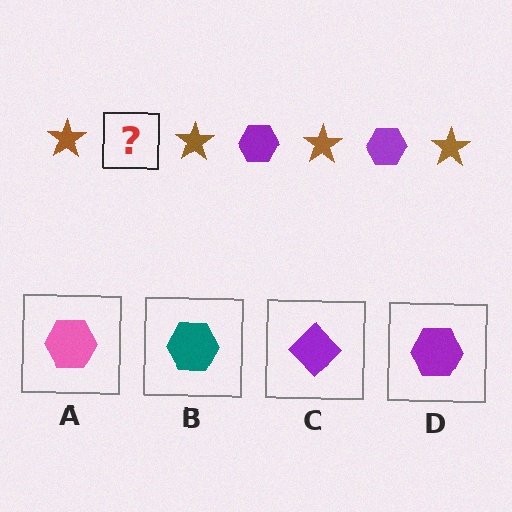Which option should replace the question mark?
Option D.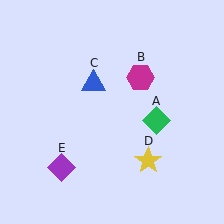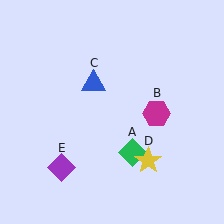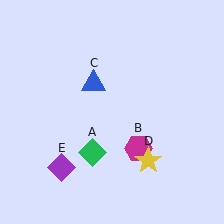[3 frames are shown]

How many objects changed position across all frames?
2 objects changed position: green diamond (object A), magenta hexagon (object B).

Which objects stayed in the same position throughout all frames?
Blue triangle (object C) and yellow star (object D) and purple diamond (object E) remained stationary.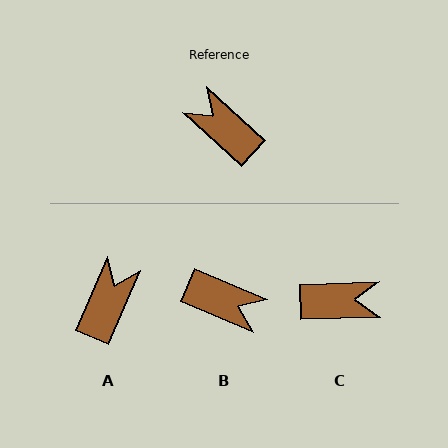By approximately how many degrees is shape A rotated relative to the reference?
Approximately 70 degrees clockwise.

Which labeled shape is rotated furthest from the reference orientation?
B, about 161 degrees away.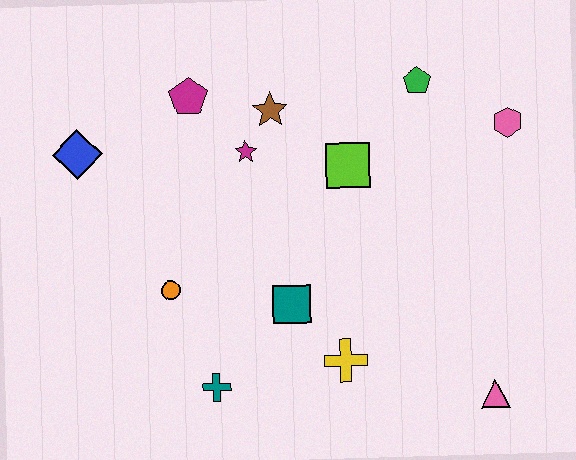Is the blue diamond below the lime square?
No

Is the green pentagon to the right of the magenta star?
Yes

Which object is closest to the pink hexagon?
The green pentagon is closest to the pink hexagon.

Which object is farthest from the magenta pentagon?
The pink triangle is farthest from the magenta pentagon.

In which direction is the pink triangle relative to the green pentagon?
The pink triangle is below the green pentagon.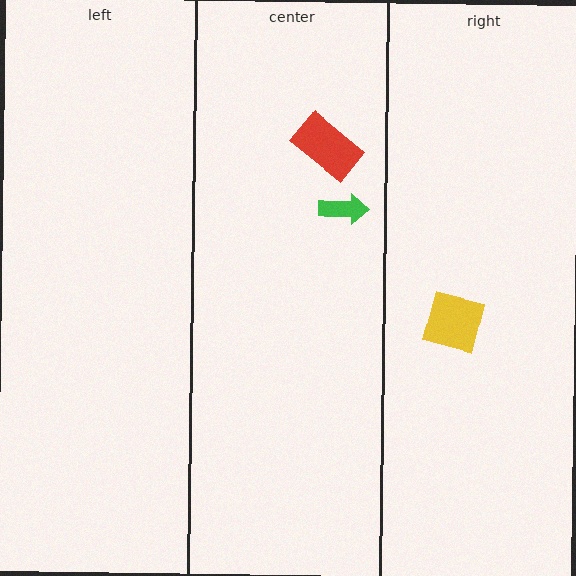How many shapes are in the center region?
2.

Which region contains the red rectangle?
The center region.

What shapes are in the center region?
The green arrow, the red rectangle.